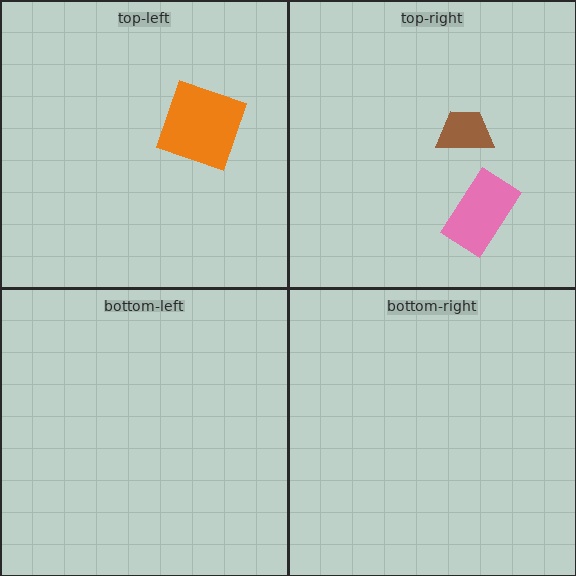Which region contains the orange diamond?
The top-left region.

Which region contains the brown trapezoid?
The top-right region.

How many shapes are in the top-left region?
1.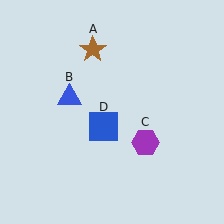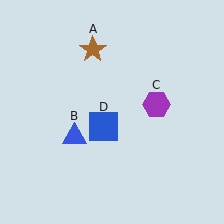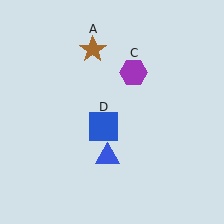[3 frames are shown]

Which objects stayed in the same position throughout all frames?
Brown star (object A) and blue square (object D) remained stationary.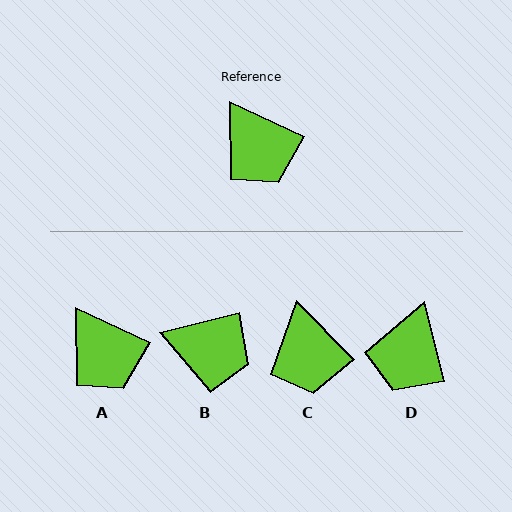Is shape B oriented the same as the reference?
No, it is off by about 40 degrees.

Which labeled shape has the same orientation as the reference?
A.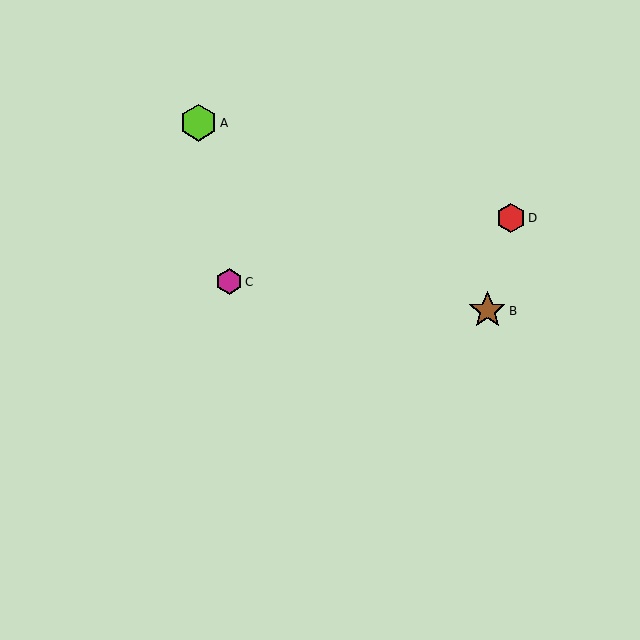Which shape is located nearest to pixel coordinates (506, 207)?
The red hexagon (labeled D) at (511, 218) is nearest to that location.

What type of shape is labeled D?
Shape D is a red hexagon.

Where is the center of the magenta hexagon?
The center of the magenta hexagon is at (229, 282).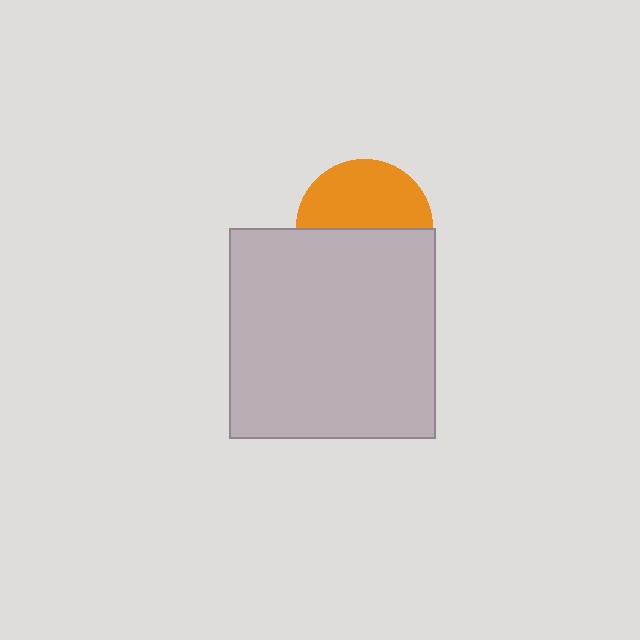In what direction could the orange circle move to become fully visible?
The orange circle could move up. That would shift it out from behind the light gray rectangle entirely.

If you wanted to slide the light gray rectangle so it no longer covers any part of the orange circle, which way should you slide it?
Slide it down — that is the most direct way to separate the two shapes.